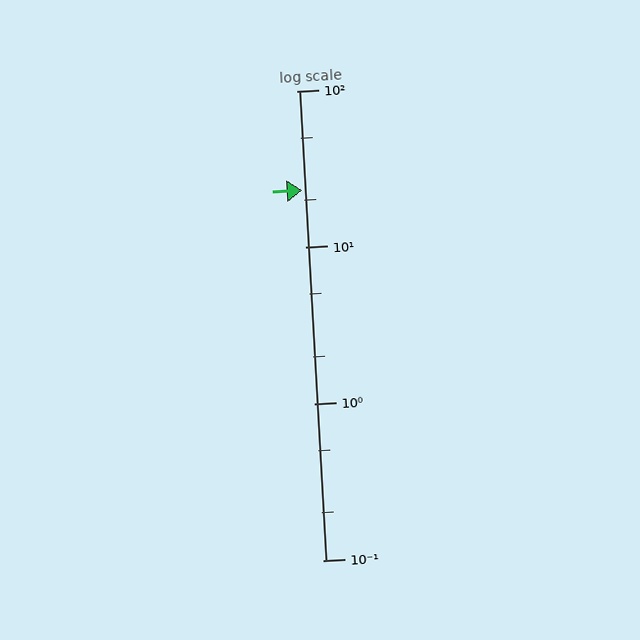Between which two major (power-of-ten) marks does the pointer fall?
The pointer is between 10 and 100.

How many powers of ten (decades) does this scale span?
The scale spans 3 decades, from 0.1 to 100.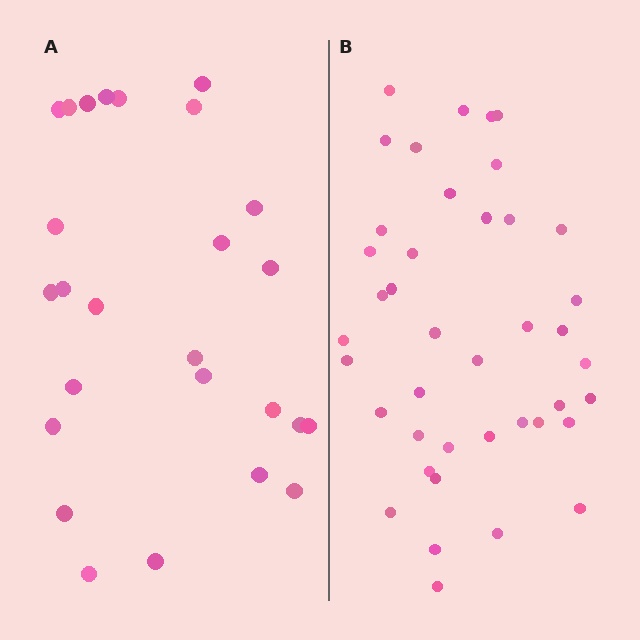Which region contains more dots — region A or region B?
Region B (the right region) has more dots.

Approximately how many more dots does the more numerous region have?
Region B has approximately 15 more dots than region A.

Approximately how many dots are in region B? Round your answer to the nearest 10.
About 40 dots. (The exact count is 41, which rounds to 40.)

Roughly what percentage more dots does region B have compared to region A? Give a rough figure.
About 60% more.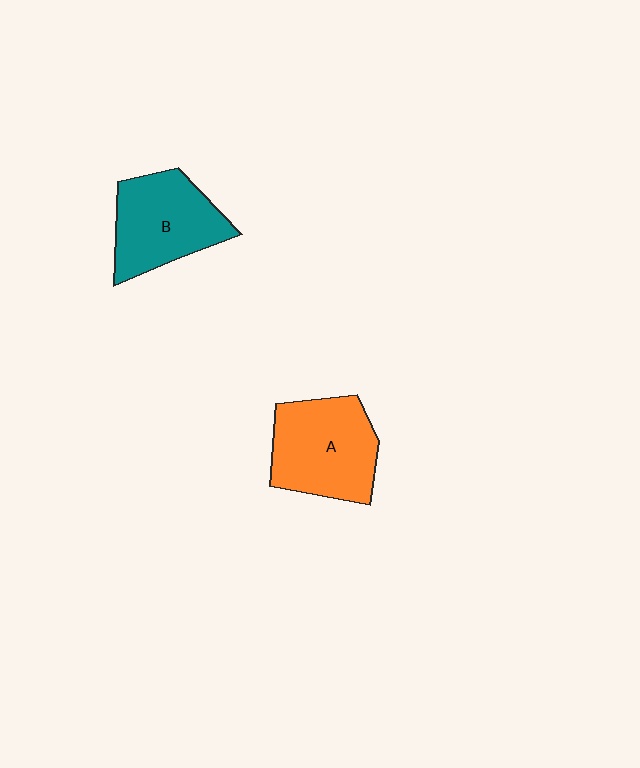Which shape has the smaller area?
Shape B (teal).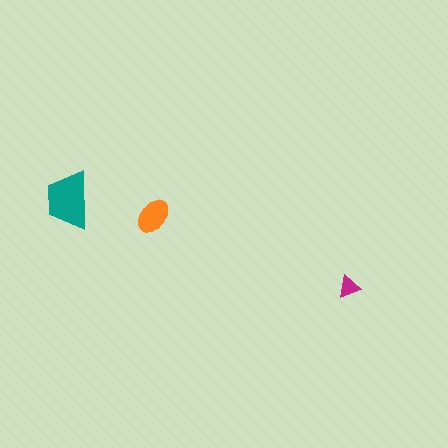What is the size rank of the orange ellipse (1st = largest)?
2nd.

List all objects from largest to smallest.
The teal trapezoid, the orange ellipse, the magenta triangle.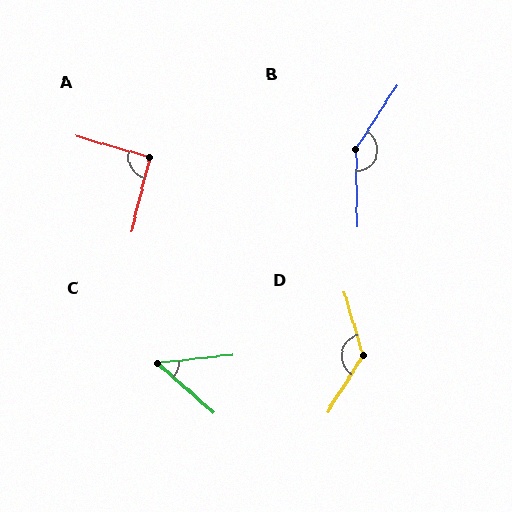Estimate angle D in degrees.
Approximately 132 degrees.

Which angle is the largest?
B, at approximately 146 degrees.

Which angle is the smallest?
C, at approximately 48 degrees.